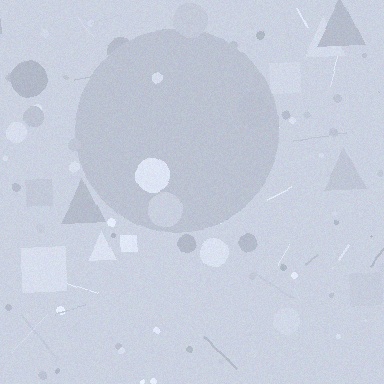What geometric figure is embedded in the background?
A circle is embedded in the background.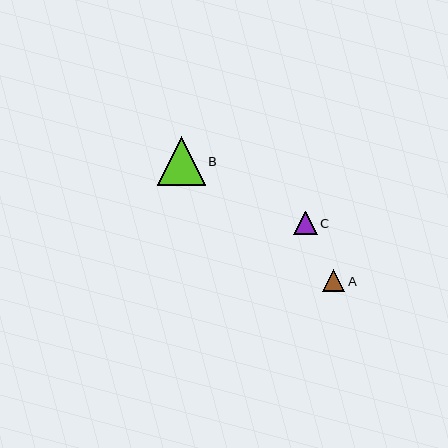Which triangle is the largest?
Triangle B is the largest with a size of approximately 48 pixels.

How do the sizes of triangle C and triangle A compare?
Triangle C and triangle A are approximately the same size.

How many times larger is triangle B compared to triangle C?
Triangle B is approximately 2.1 times the size of triangle C.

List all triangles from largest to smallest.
From largest to smallest: B, C, A.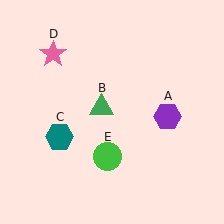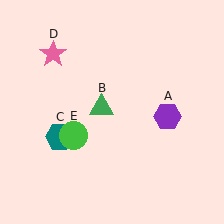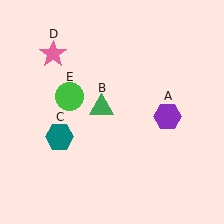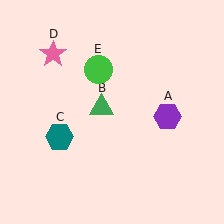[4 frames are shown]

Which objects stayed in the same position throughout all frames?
Purple hexagon (object A) and green triangle (object B) and teal hexagon (object C) and pink star (object D) remained stationary.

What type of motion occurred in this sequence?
The green circle (object E) rotated clockwise around the center of the scene.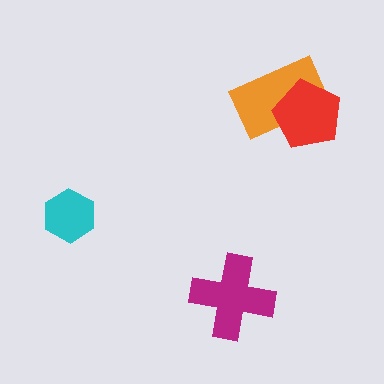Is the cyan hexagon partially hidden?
No, no other shape covers it.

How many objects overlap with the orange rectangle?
1 object overlaps with the orange rectangle.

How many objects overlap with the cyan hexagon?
0 objects overlap with the cyan hexagon.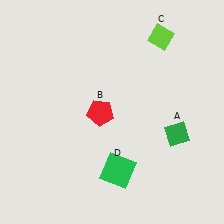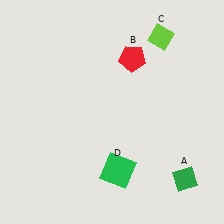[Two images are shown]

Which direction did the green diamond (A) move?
The green diamond (A) moved down.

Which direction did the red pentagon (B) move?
The red pentagon (B) moved up.